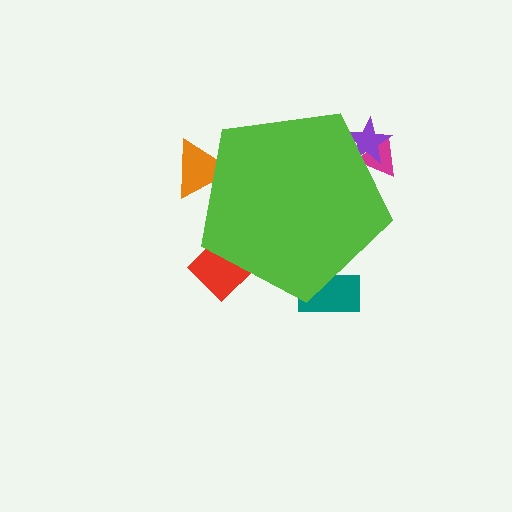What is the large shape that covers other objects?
A lime pentagon.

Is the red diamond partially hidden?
Yes, the red diamond is partially hidden behind the lime pentagon.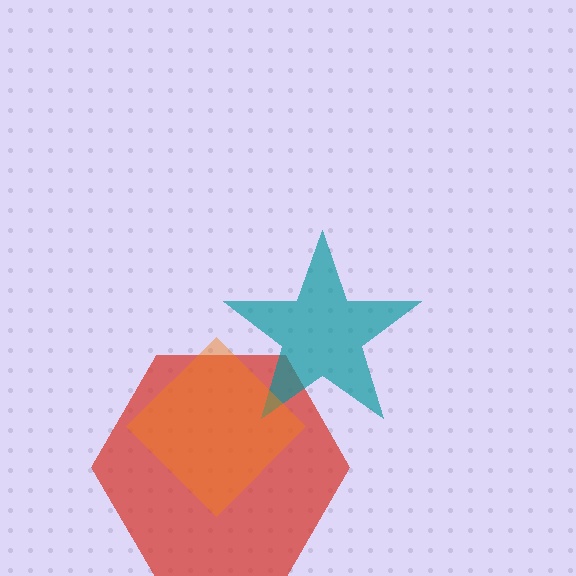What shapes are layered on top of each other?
The layered shapes are: a red hexagon, a teal star, an orange diamond.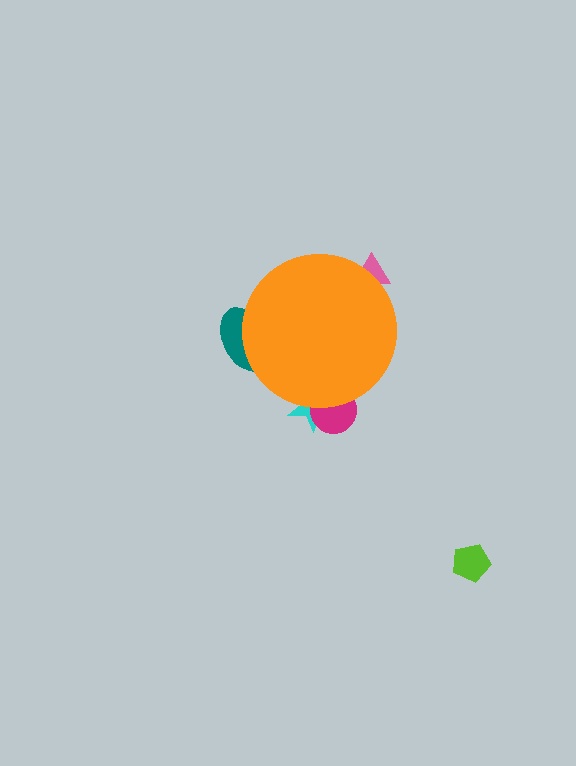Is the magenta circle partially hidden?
Yes, the magenta circle is partially hidden behind the orange circle.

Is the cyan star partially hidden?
Yes, the cyan star is partially hidden behind the orange circle.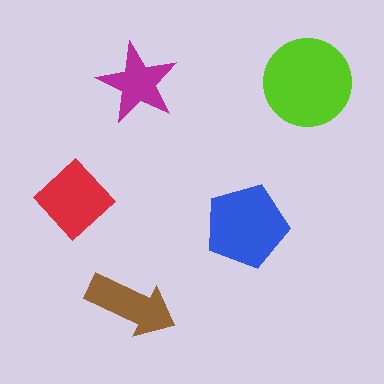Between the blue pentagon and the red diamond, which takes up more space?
The blue pentagon.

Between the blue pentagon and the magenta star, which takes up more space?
The blue pentagon.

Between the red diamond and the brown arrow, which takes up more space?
The red diamond.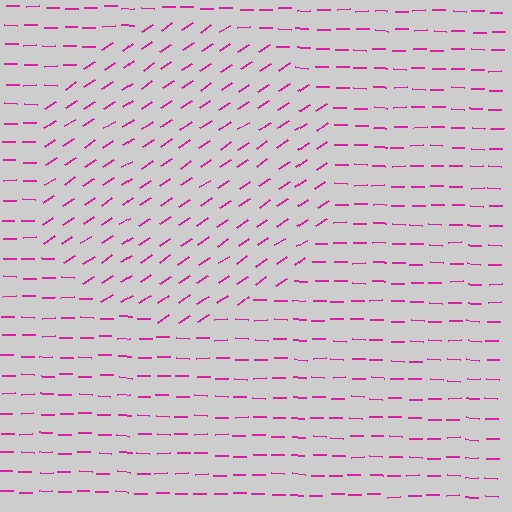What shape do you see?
I see a circle.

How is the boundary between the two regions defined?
The boundary is defined purely by a change in line orientation (approximately 34 degrees difference). All lines are the same color and thickness.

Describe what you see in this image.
The image is filled with small magenta line segments. A circle region in the image has lines oriented differently from the surrounding lines, creating a visible texture boundary.